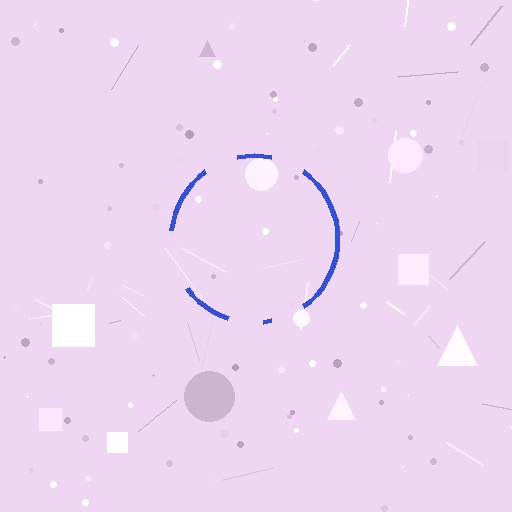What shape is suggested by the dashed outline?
The dashed outline suggests a circle.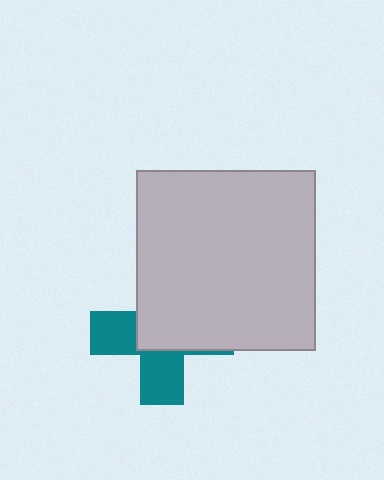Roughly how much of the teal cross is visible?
A small part of it is visible (roughly 43%).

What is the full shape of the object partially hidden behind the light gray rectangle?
The partially hidden object is a teal cross.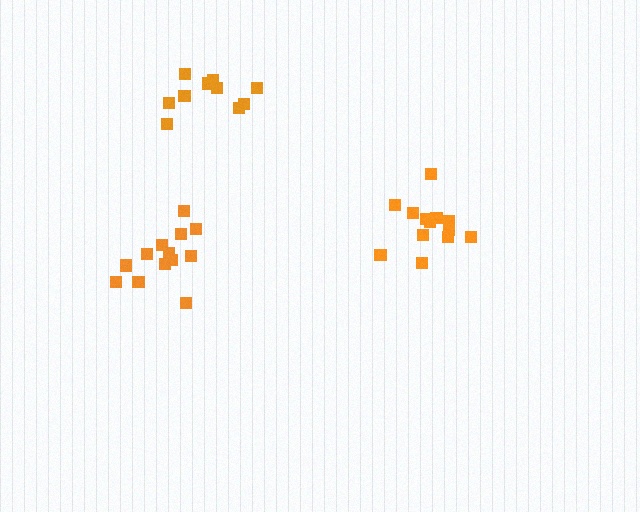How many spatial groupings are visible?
There are 3 spatial groupings.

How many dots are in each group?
Group 1: 13 dots, Group 2: 13 dots, Group 3: 10 dots (36 total).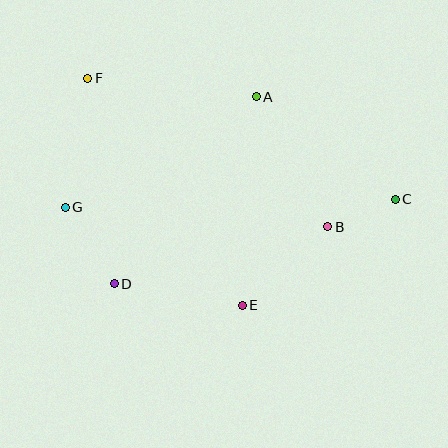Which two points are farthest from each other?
Points C and F are farthest from each other.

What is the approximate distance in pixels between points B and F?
The distance between B and F is approximately 282 pixels.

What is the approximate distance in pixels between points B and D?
The distance between B and D is approximately 221 pixels.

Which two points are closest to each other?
Points B and C are closest to each other.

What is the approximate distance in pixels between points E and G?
The distance between E and G is approximately 203 pixels.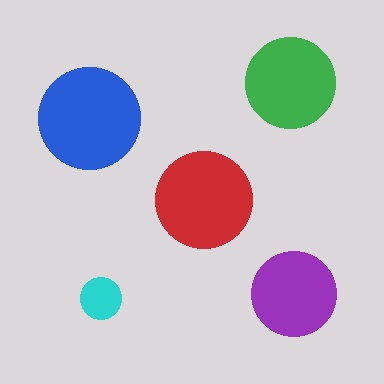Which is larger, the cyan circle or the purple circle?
The purple one.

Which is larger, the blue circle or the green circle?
The blue one.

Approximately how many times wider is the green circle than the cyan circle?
About 2 times wider.